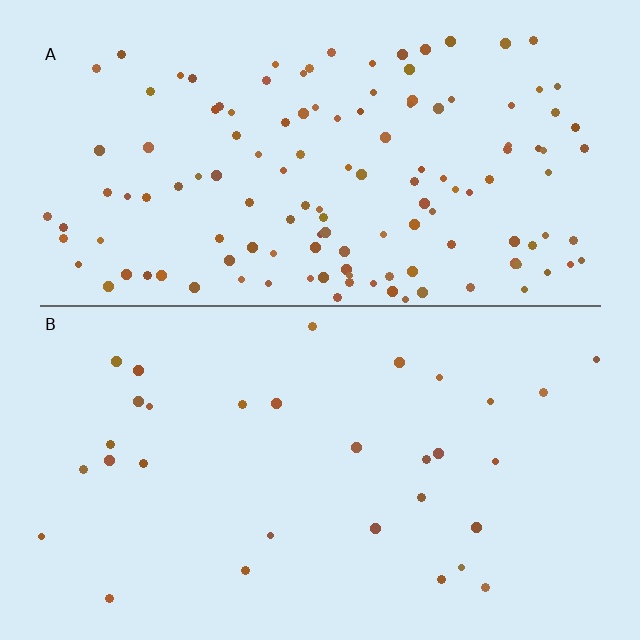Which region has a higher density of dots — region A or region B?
A (the top).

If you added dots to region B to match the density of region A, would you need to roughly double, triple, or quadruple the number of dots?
Approximately quadruple.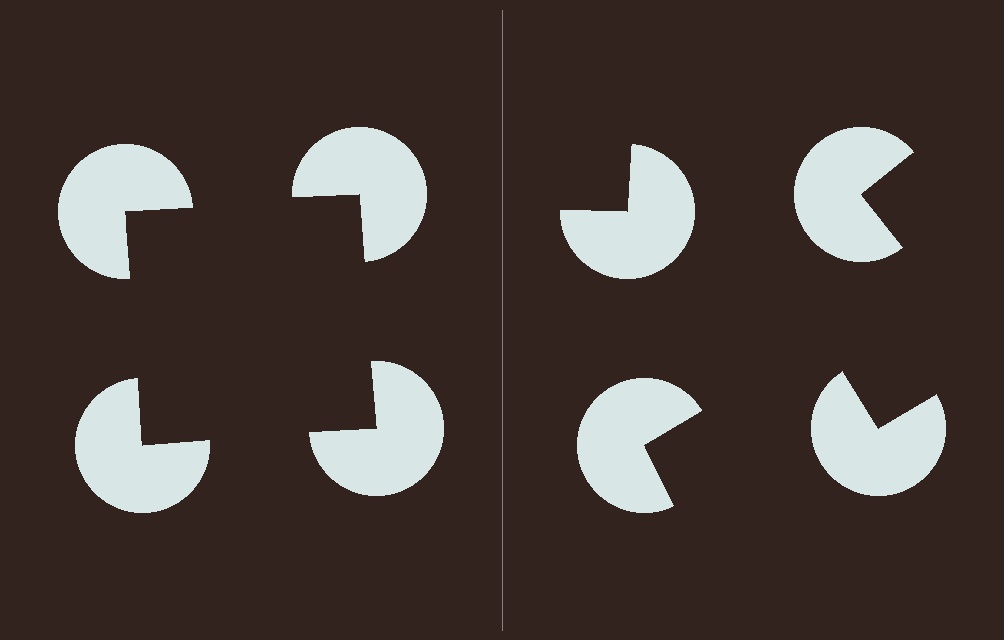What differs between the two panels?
The pac-man discs are positioned identically on both sides; only the wedge orientations differ. On the left they align to a square; on the right they are misaligned.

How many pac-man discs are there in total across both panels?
8 — 4 on each side.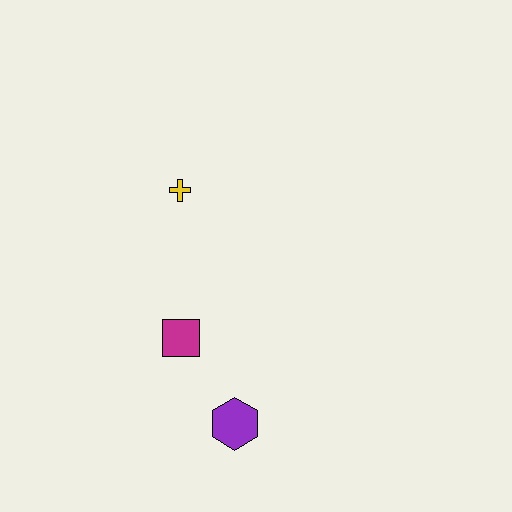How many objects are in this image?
There are 3 objects.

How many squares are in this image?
There is 1 square.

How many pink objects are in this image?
There are no pink objects.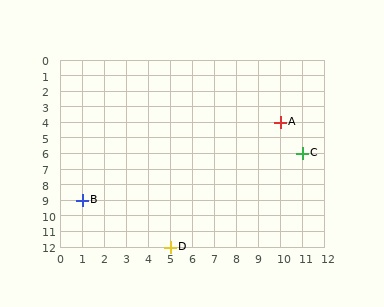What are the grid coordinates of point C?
Point C is at grid coordinates (11, 6).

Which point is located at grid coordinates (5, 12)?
Point D is at (5, 12).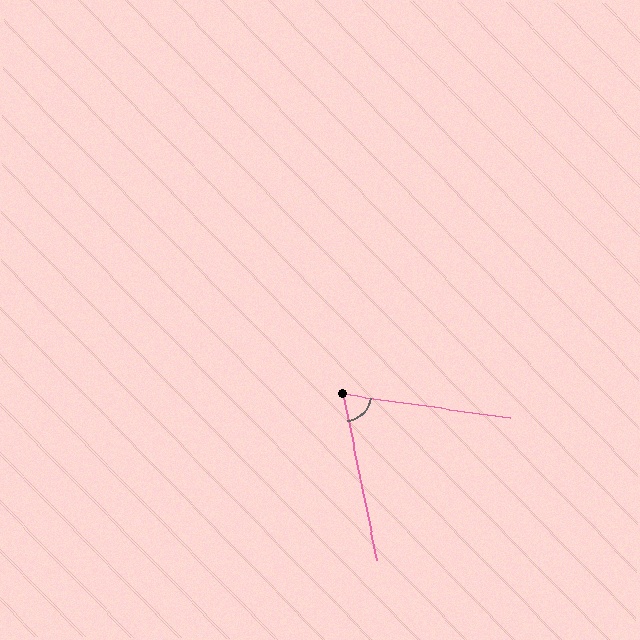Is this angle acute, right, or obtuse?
It is acute.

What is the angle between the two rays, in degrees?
Approximately 70 degrees.